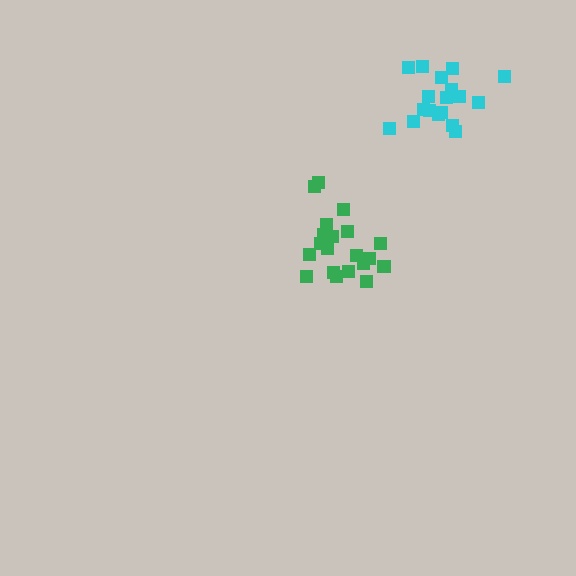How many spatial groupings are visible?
There are 2 spatial groupings.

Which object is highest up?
The cyan cluster is topmost.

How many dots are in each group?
Group 1: 20 dots, Group 2: 18 dots (38 total).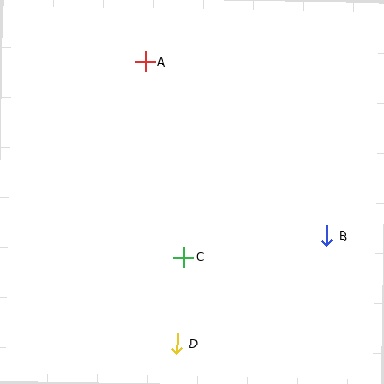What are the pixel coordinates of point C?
Point C is at (184, 257).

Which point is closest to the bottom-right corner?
Point B is closest to the bottom-right corner.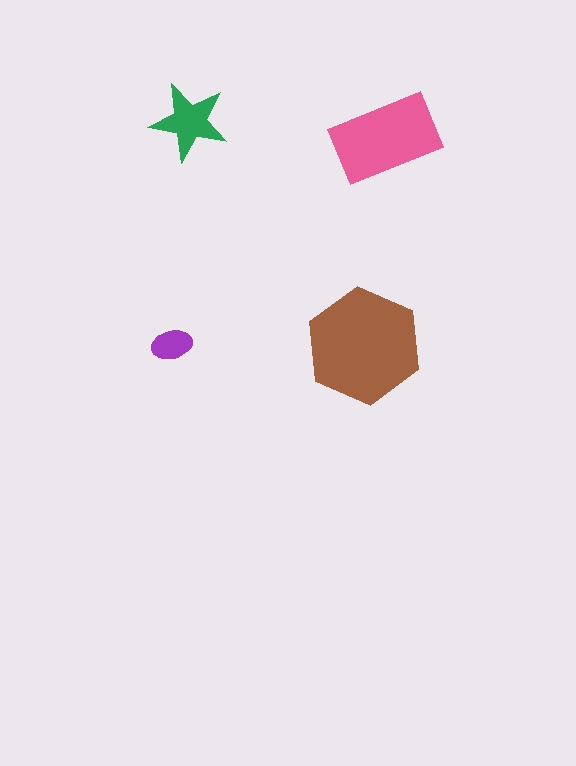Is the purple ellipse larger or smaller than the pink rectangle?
Smaller.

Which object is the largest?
The brown hexagon.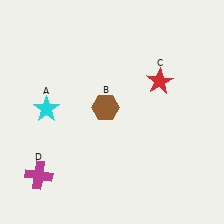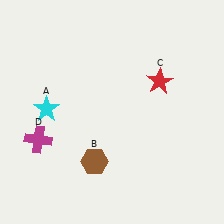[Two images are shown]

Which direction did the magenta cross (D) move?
The magenta cross (D) moved up.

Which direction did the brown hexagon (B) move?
The brown hexagon (B) moved down.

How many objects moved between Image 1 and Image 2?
2 objects moved between the two images.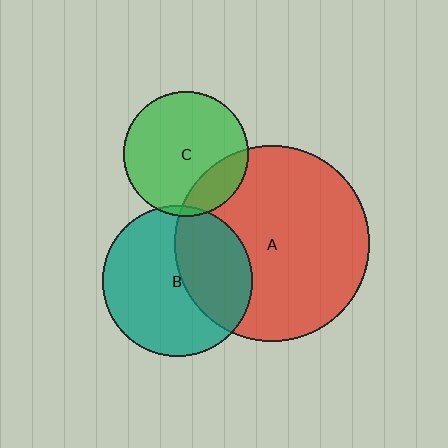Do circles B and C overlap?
Yes.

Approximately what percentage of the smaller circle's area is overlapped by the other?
Approximately 5%.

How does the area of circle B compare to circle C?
Approximately 1.5 times.